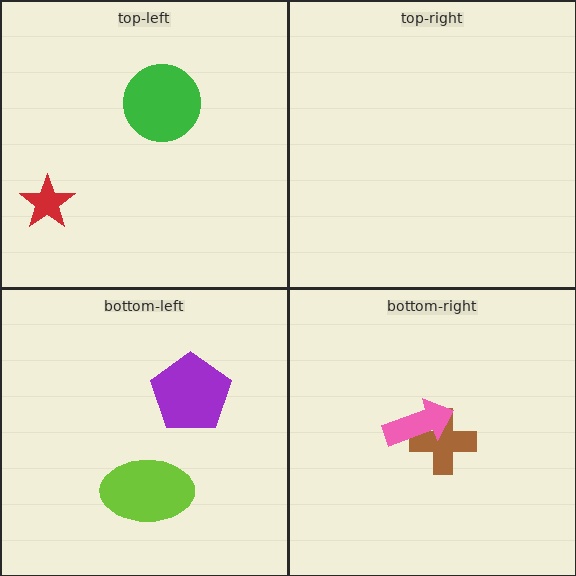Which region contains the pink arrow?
The bottom-right region.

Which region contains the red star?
The top-left region.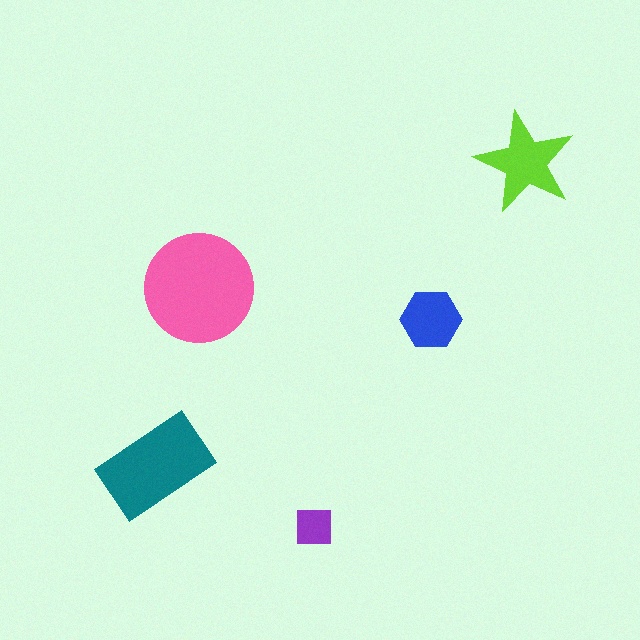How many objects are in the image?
There are 5 objects in the image.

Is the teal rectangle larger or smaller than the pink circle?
Smaller.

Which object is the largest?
The pink circle.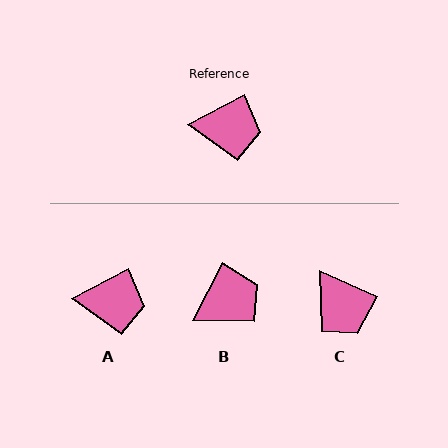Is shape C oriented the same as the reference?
No, it is off by about 53 degrees.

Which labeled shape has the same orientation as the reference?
A.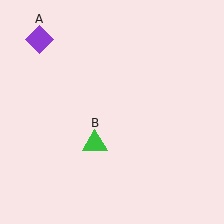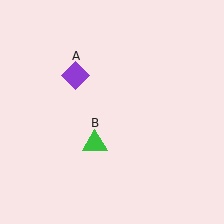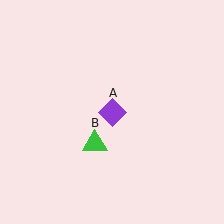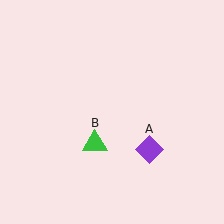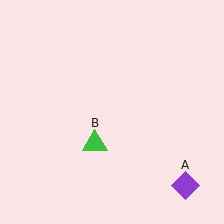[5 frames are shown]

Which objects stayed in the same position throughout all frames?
Green triangle (object B) remained stationary.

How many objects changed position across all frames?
1 object changed position: purple diamond (object A).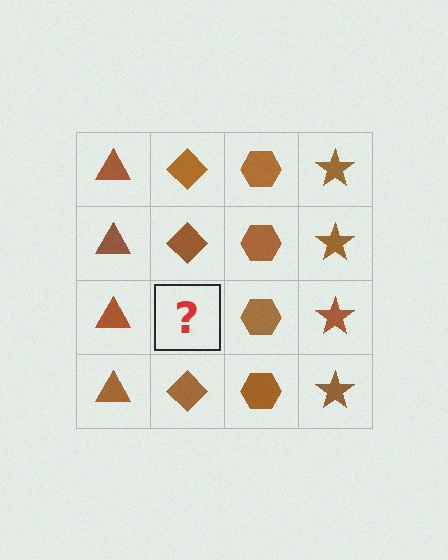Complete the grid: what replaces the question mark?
The question mark should be replaced with a brown diamond.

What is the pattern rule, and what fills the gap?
The rule is that each column has a consistent shape. The gap should be filled with a brown diamond.